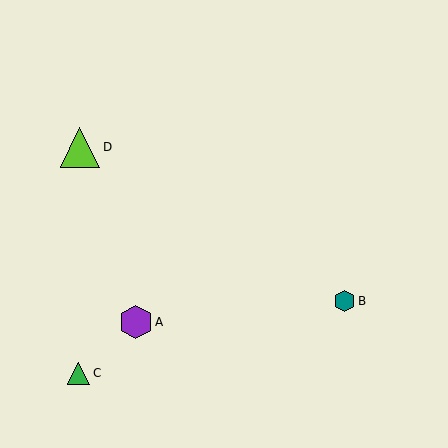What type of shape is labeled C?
Shape C is a green triangle.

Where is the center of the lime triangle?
The center of the lime triangle is at (80, 147).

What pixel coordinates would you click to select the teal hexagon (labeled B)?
Click at (344, 301) to select the teal hexagon B.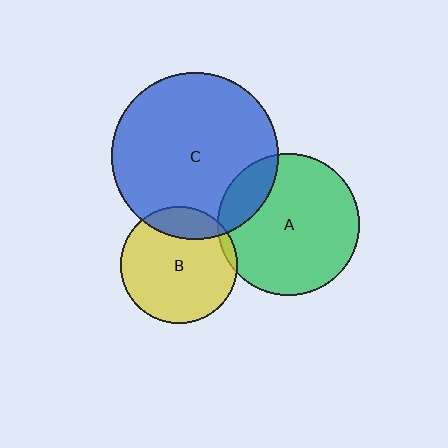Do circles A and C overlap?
Yes.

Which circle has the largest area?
Circle C (blue).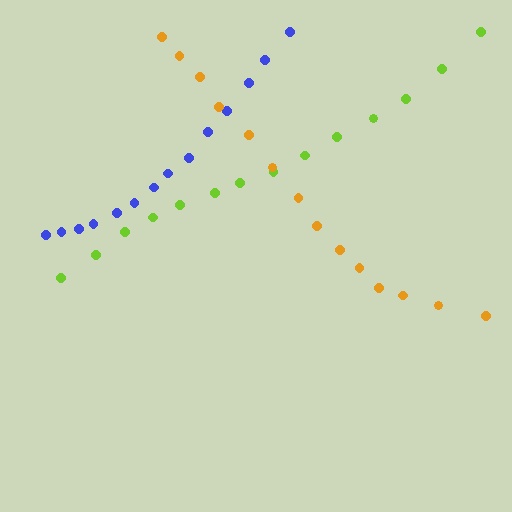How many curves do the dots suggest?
There are 3 distinct paths.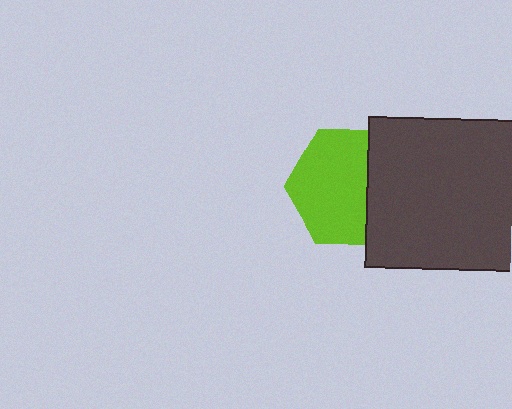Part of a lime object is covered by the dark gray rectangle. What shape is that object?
It is a hexagon.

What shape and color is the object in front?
The object in front is a dark gray rectangle.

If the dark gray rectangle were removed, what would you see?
You would see the complete lime hexagon.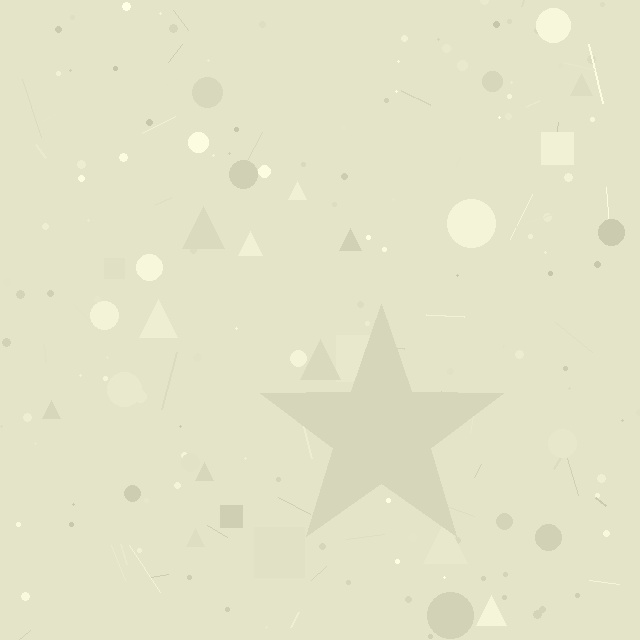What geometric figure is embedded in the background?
A star is embedded in the background.